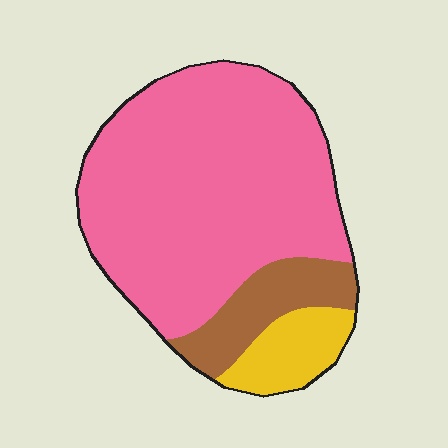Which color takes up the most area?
Pink, at roughly 75%.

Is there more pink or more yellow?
Pink.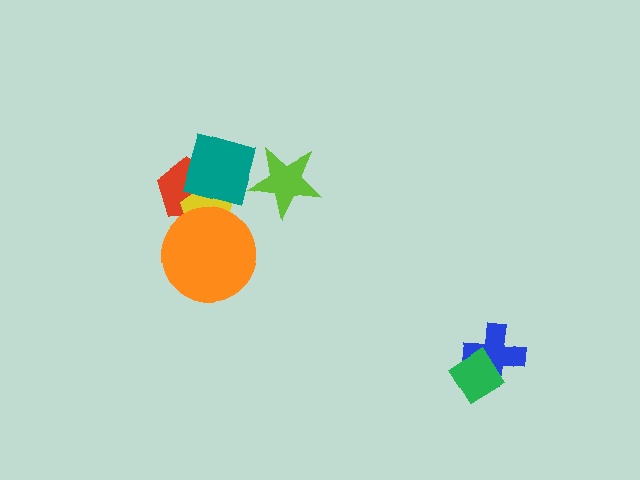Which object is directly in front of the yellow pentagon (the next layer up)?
The orange circle is directly in front of the yellow pentagon.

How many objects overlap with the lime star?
1 object overlaps with the lime star.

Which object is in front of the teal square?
The lime star is in front of the teal square.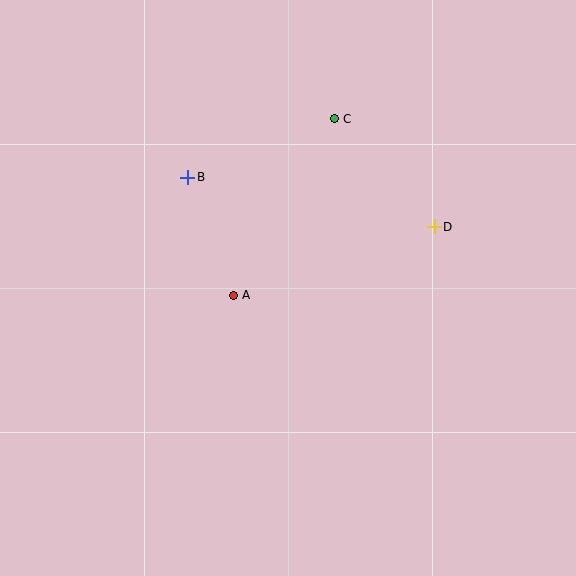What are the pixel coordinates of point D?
Point D is at (434, 227).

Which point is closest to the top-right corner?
Point D is closest to the top-right corner.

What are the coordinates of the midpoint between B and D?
The midpoint between B and D is at (311, 202).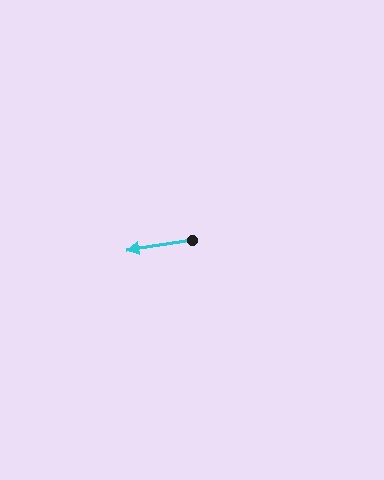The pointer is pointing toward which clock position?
Roughly 9 o'clock.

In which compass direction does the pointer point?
West.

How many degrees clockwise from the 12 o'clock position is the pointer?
Approximately 261 degrees.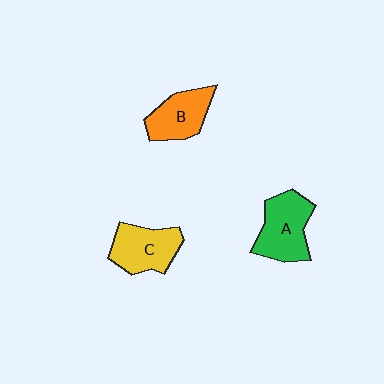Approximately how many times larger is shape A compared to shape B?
Approximately 1.2 times.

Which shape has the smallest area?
Shape B (orange).